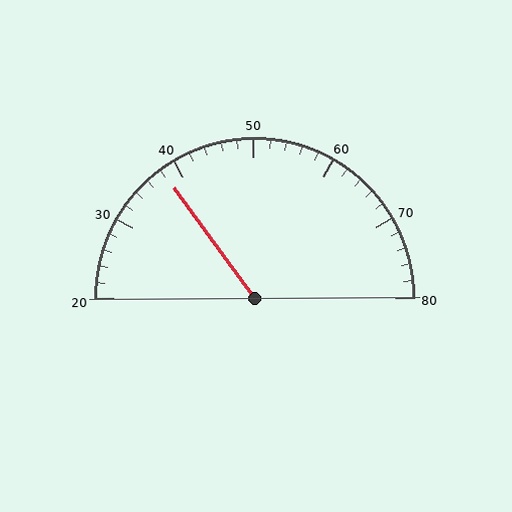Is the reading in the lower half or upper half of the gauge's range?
The reading is in the lower half of the range (20 to 80).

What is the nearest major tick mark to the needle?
The nearest major tick mark is 40.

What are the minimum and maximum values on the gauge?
The gauge ranges from 20 to 80.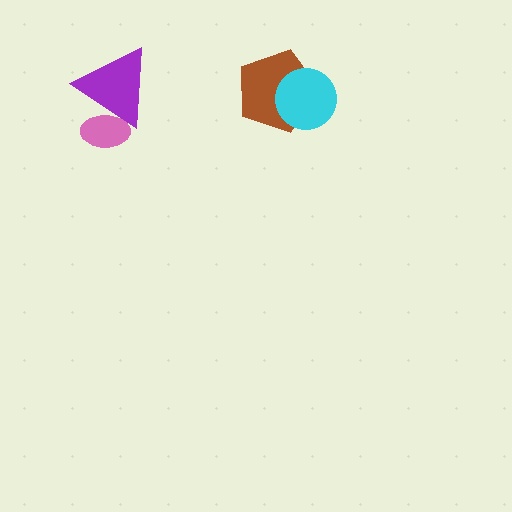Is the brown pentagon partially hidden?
Yes, it is partially covered by another shape.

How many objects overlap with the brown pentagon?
1 object overlaps with the brown pentagon.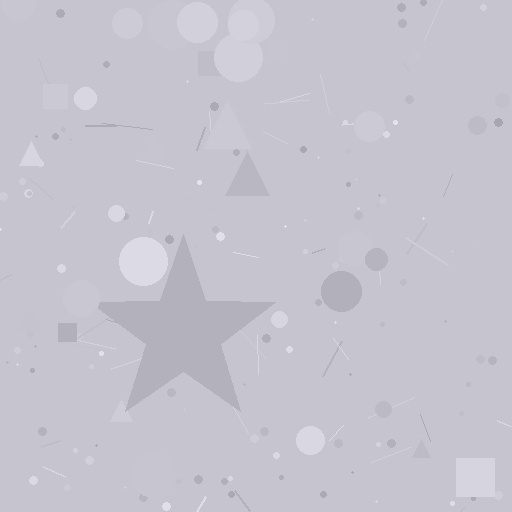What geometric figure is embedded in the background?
A star is embedded in the background.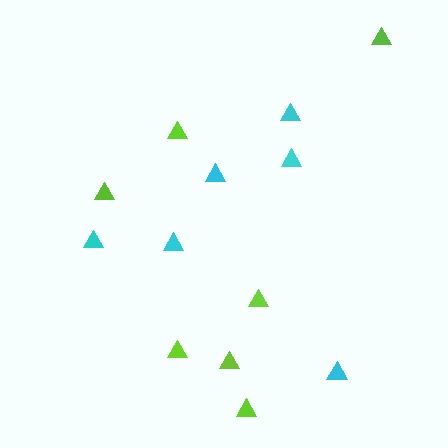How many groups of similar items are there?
There are 2 groups: one group of cyan triangles (6) and one group of lime triangles (7).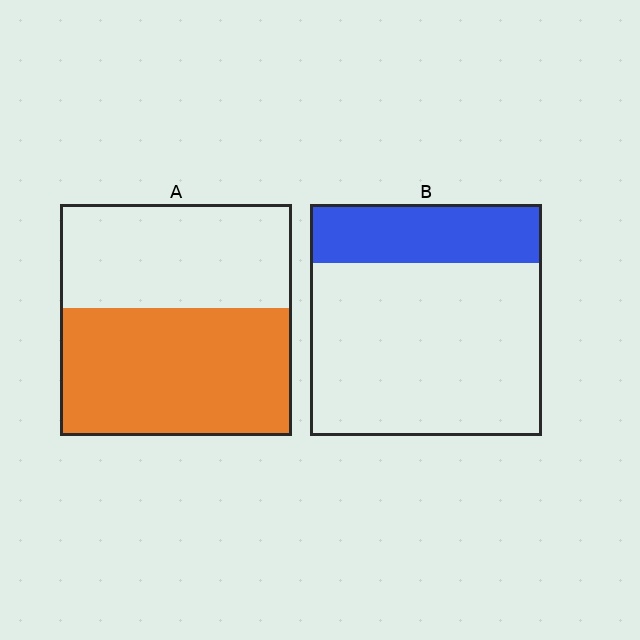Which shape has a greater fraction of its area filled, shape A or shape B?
Shape A.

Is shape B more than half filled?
No.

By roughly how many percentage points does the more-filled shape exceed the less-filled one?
By roughly 30 percentage points (A over B).